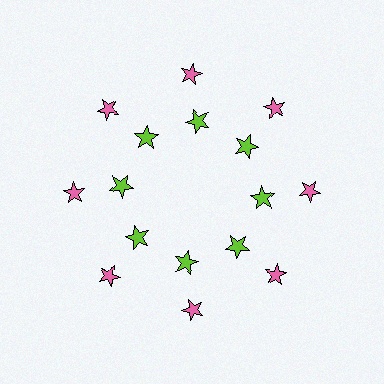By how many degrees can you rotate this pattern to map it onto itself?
The pattern maps onto itself every 45 degrees of rotation.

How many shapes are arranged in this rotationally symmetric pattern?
There are 16 shapes, arranged in 8 groups of 2.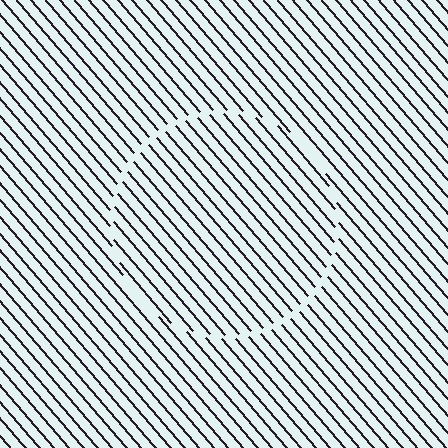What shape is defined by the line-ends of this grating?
An illusory circle. The interior of the shape contains the same grating, shifted by half a period — the contour is defined by the phase discontinuity where line-ends from the inner and outer gratings abut.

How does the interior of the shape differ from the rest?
The interior of the shape contains the same grating, shifted by half a period — the contour is defined by the phase discontinuity where line-ends from the inner and outer gratings abut.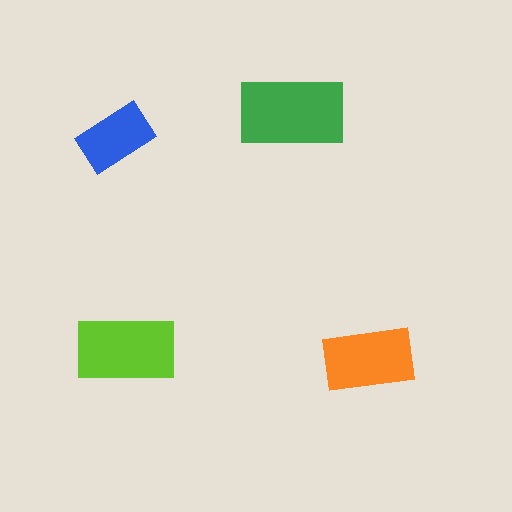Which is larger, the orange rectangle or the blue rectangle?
The orange one.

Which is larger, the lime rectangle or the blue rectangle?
The lime one.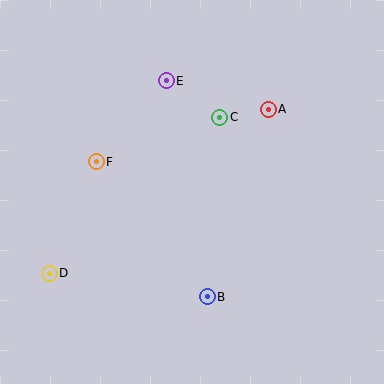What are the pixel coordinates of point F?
Point F is at (96, 162).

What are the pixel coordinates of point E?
Point E is at (166, 81).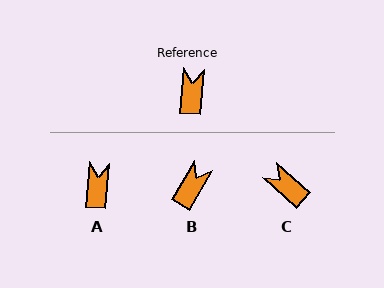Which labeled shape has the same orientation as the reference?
A.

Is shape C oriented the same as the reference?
No, it is off by about 54 degrees.